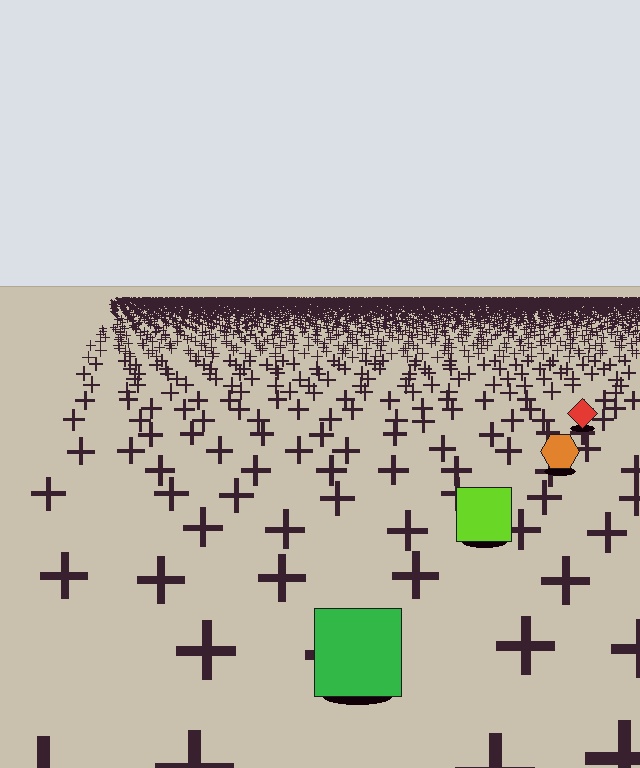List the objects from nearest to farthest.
From nearest to farthest: the green square, the lime square, the orange hexagon, the red diamond.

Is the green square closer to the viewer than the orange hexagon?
Yes. The green square is closer — you can tell from the texture gradient: the ground texture is coarser near it.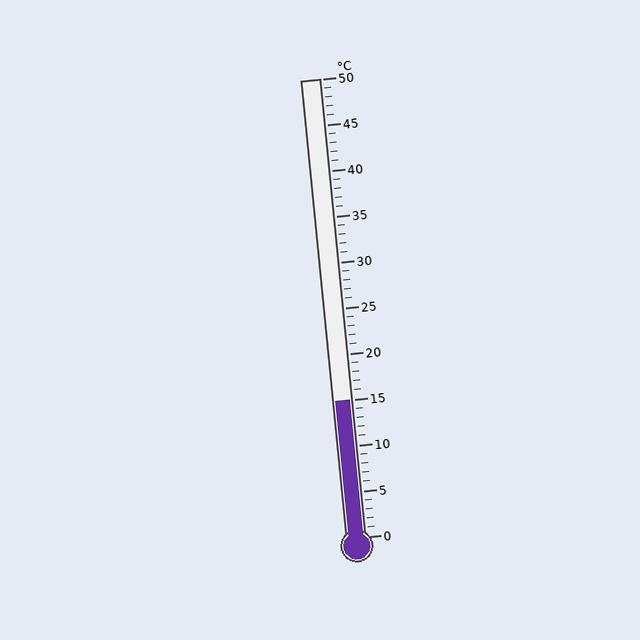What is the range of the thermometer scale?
The thermometer scale ranges from 0°C to 50°C.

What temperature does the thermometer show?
The thermometer shows approximately 15°C.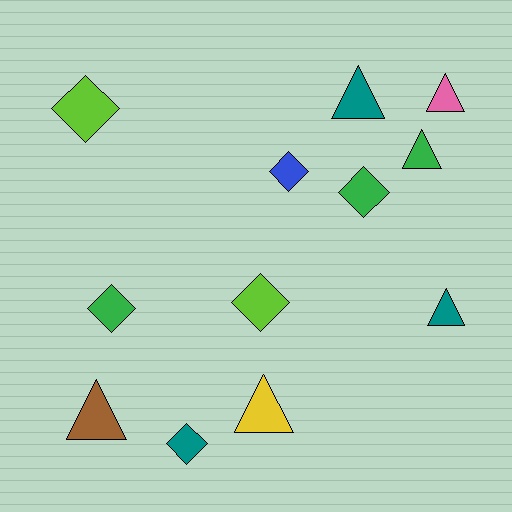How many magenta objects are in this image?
There are no magenta objects.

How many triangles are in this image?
There are 6 triangles.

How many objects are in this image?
There are 12 objects.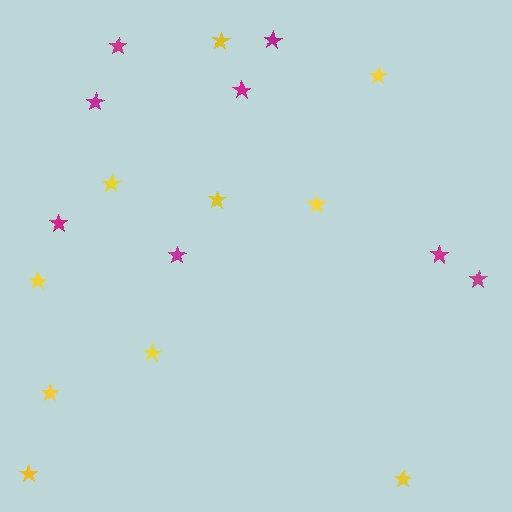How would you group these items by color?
There are 2 groups: one group of yellow stars (10) and one group of magenta stars (8).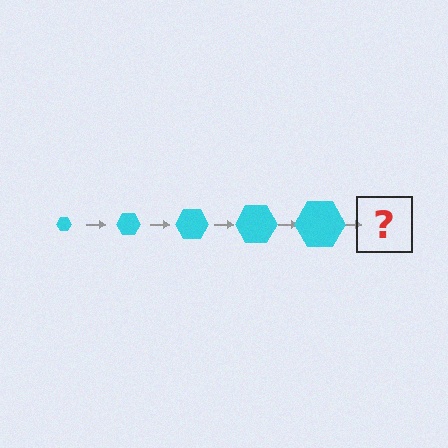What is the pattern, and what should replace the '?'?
The pattern is that the hexagon gets progressively larger each step. The '?' should be a cyan hexagon, larger than the previous one.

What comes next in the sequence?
The next element should be a cyan hexagon, larger than the previous one.